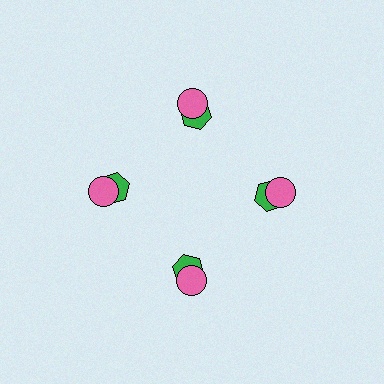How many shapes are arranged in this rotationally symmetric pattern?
There are 8 shapes, arranged in 4 groups of 2.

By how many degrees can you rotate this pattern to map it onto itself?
The pattern maps onto itself every 90 degrees of rotation.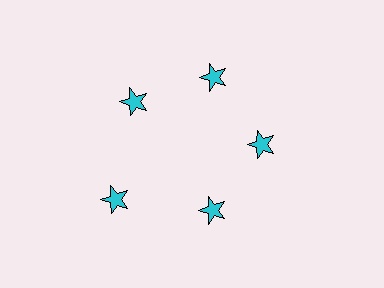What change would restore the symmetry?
The symmetry would be restored by moving it inward, back onto the ring so that all 5 stars sit at equal angles and equal distance from the center.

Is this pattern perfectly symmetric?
No. The 5 cyan stars are arranged in a ring, but one element near the 8 o'clock position is pushed outward from the center, breaking the 5-fold rotational symmetry.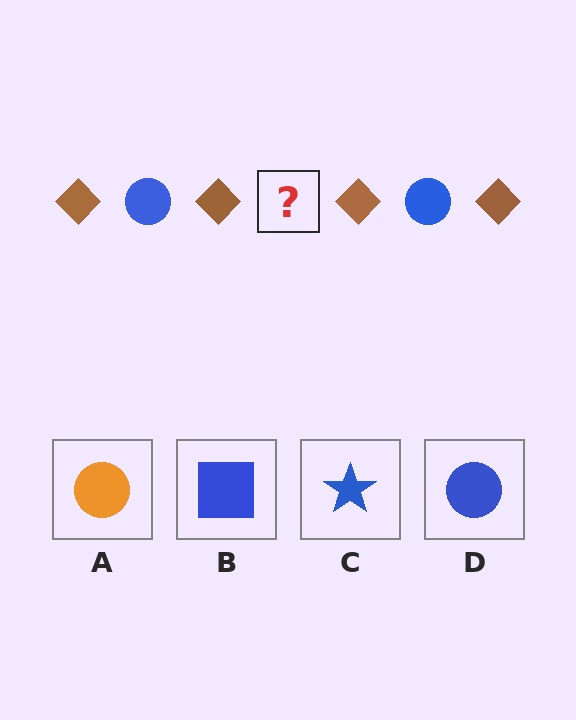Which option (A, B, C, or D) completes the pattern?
D.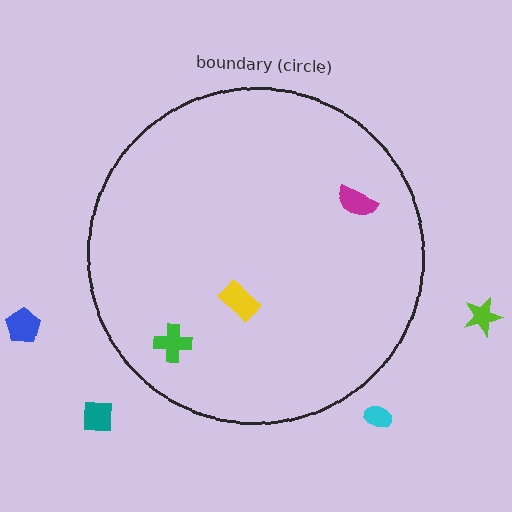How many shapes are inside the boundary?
3 inside, 4 outside.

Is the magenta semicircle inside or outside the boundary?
Inside.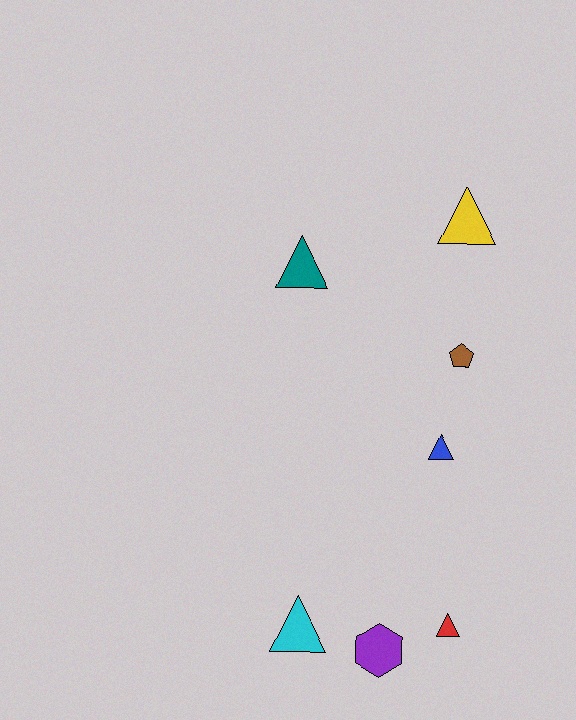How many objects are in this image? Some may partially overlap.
There are 7 objects.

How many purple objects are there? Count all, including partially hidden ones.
There is 1 purple object.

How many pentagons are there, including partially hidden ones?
There is 1 pentagon.